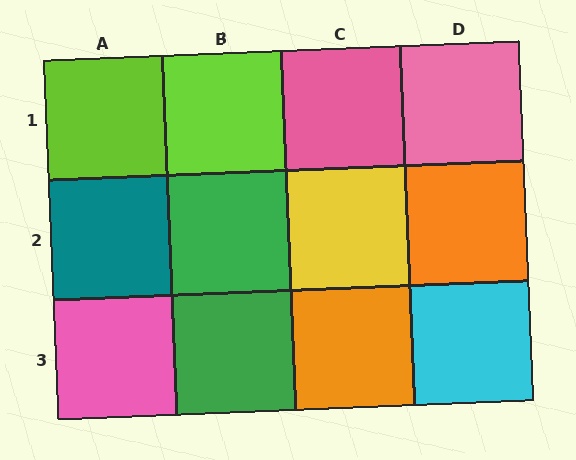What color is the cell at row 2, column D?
Orange.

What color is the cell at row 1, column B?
Lime.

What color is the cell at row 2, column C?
Yellow.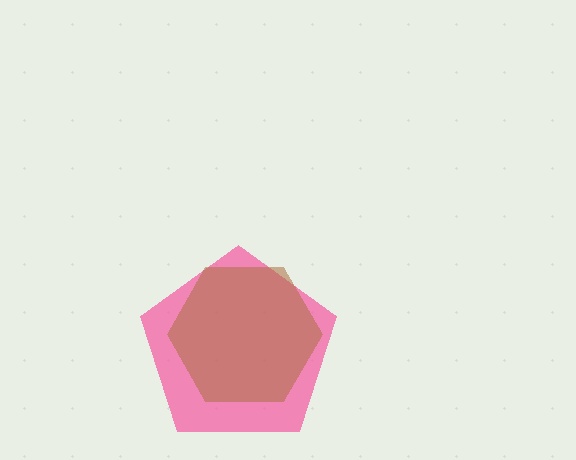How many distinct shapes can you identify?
There are 2 distinct shapes: a pink pentagon, a brown hexagon.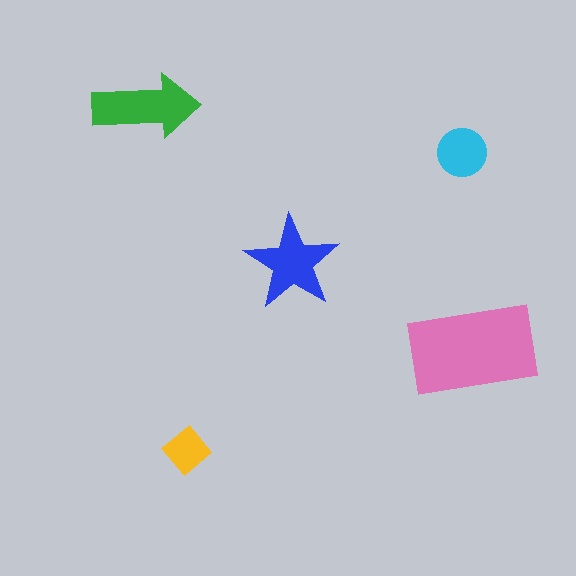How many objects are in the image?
There are 5 objects in the image.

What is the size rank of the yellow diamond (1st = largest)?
5th.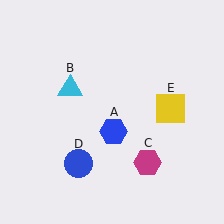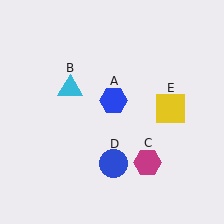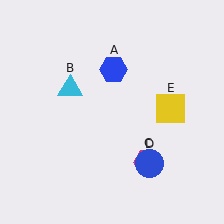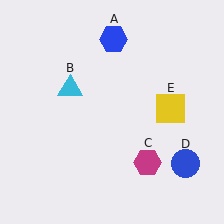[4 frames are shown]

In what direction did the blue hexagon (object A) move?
The blue hexagon (object A) moved up.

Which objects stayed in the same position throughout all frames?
Cyan triangle (object B) and magenta hexagon (object C) and yellow square (object E) remained stationary.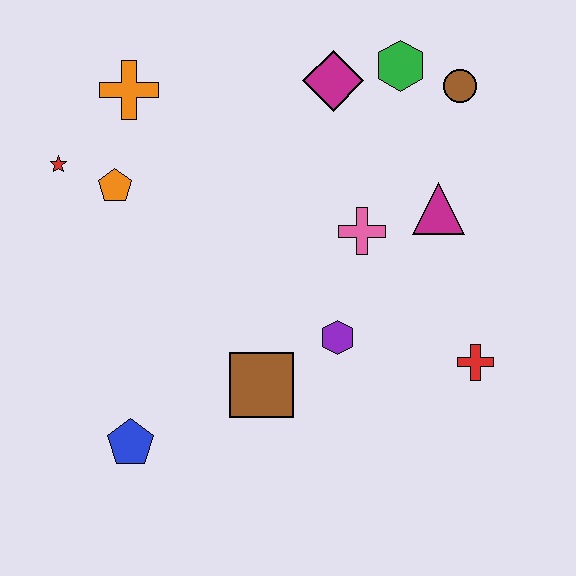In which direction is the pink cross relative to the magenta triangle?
The pink cross is to the left of the magenta triangle.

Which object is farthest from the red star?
The red cross is farthest from the red star.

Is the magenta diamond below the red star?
No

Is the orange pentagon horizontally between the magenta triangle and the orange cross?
No